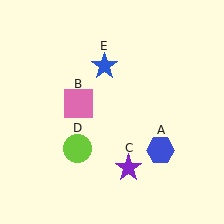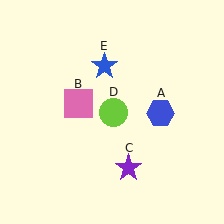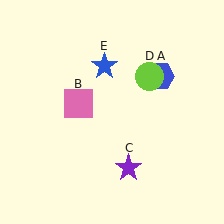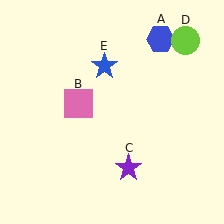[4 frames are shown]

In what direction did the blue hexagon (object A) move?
The blue hexagon (object A) moved up.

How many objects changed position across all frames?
2 objects changed position: blue hexagon (object A), lime circle (object D).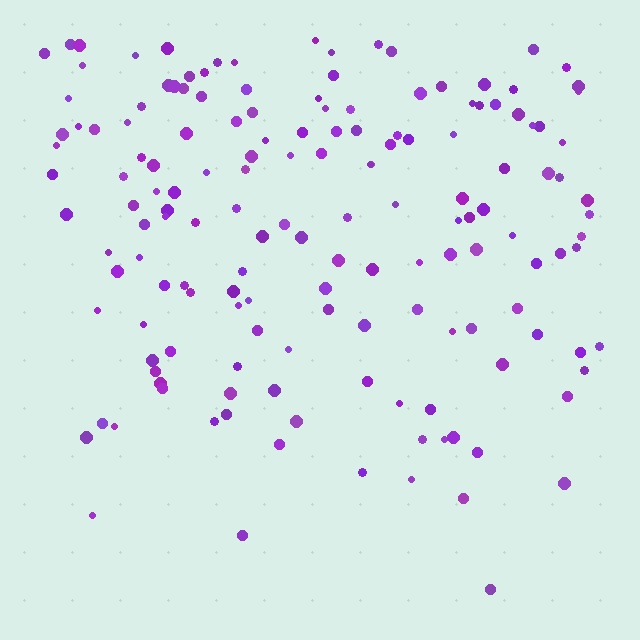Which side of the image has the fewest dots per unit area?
The bottom.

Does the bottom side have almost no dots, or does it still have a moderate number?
Still a moderate number, just noticeably fewer than the top.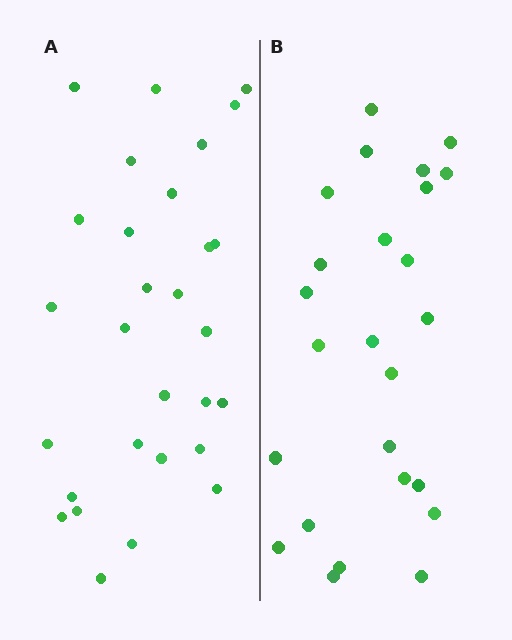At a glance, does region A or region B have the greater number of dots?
Region A (the left region) has more dots.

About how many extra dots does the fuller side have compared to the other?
Region A has about 4 more dots than region B.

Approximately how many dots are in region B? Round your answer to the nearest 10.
About 20 dots. (The exact count is 25, which rounds to 20.)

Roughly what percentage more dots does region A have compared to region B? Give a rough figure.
About 15% more.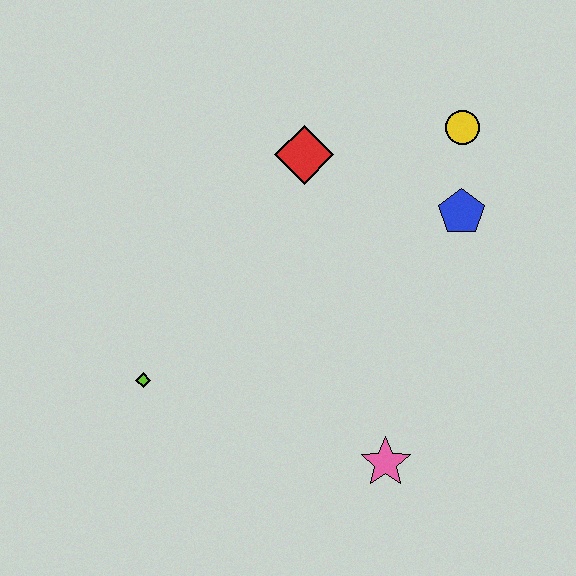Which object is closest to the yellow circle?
The blue pentagon is closest to the yellow circle.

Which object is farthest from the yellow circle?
The lime diamond is farthest from the yellow circle.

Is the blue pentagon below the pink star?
No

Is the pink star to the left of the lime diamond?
No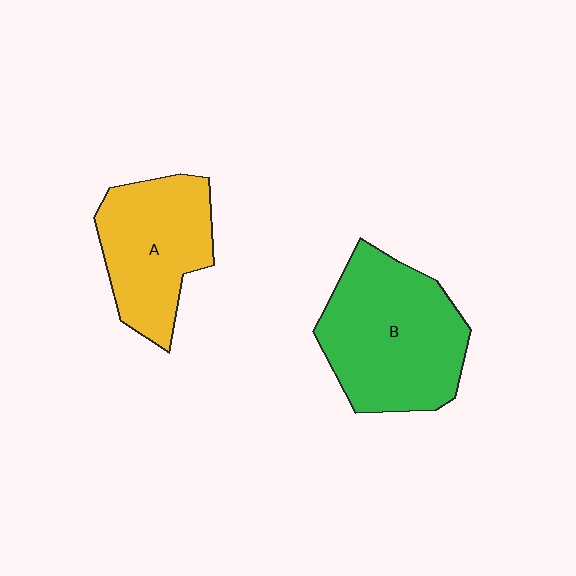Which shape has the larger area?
Shape B (green).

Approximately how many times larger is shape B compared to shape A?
Approximately 1.3 times.